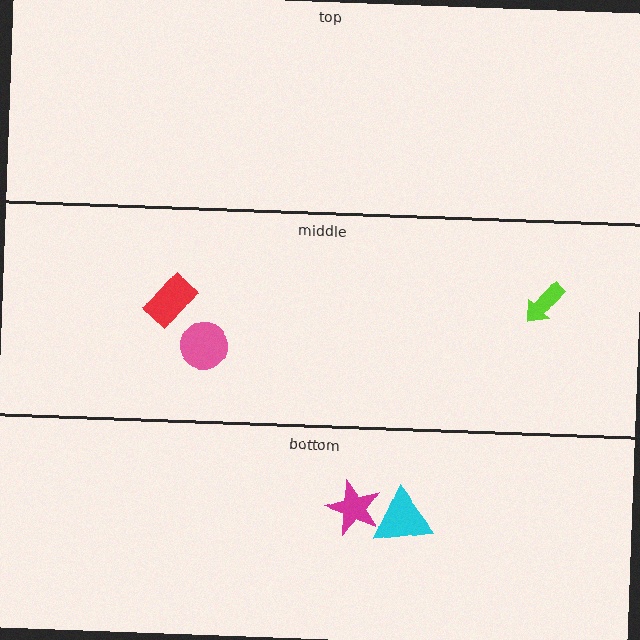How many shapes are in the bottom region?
2.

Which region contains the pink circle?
The middle region.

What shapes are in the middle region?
The pink circle, the red rectangle, the lime arrow.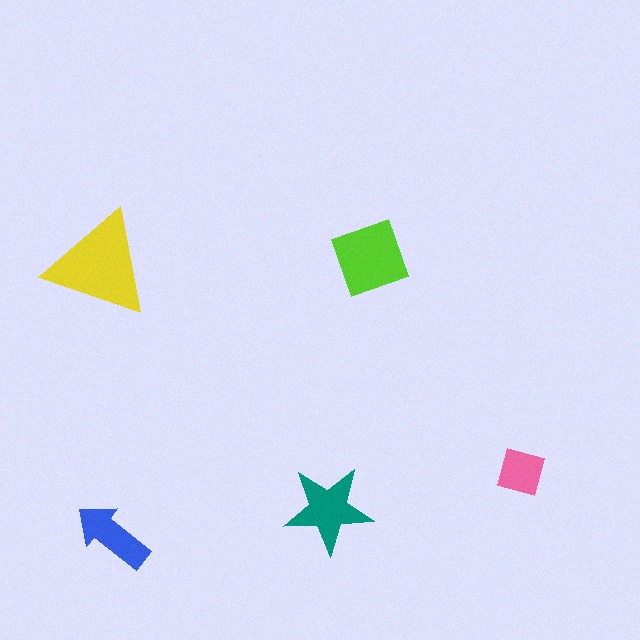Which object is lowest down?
The blue arrow is bottommost.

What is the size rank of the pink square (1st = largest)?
5th.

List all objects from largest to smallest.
The yellow triangle, the lime square, the teal star, the blue arrow, the pink square.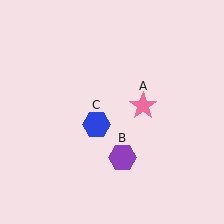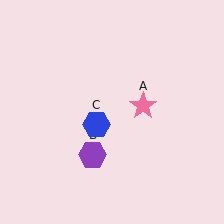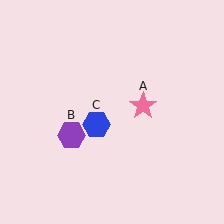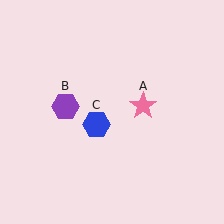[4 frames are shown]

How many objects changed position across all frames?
1 object changed position: purple hexagon (object B).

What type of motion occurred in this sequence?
The purple hexagon (object B) rotated clockwise around the center of the scene.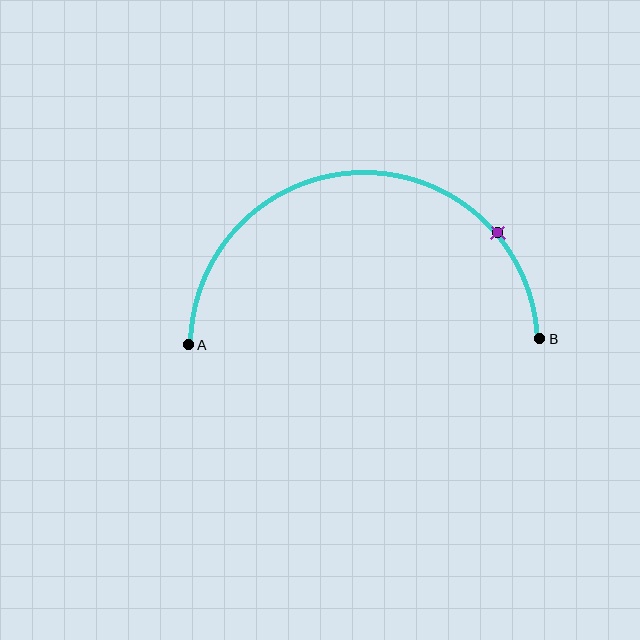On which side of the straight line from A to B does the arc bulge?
The arc bulges above the straight line connecting A and B.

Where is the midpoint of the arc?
The arc midpoint is the point on the curve farthest from the straight line joining A and B. It sits above that line.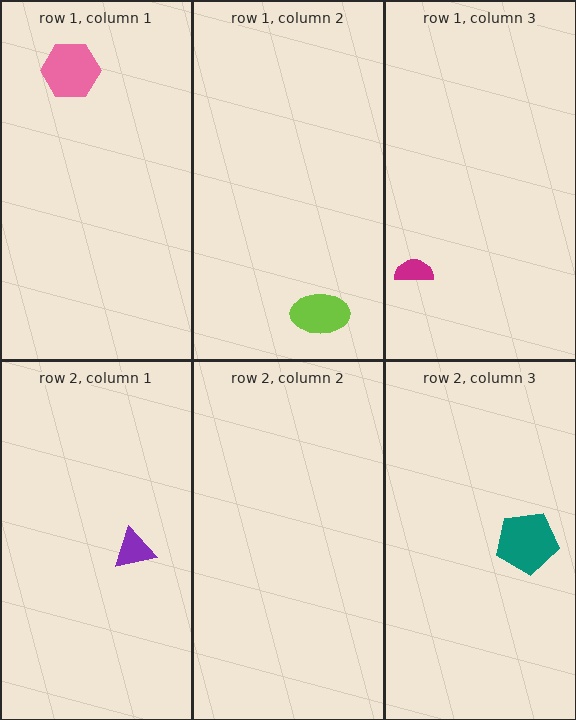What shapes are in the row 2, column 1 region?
The purple triangle.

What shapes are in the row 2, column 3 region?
The teal pentagon.